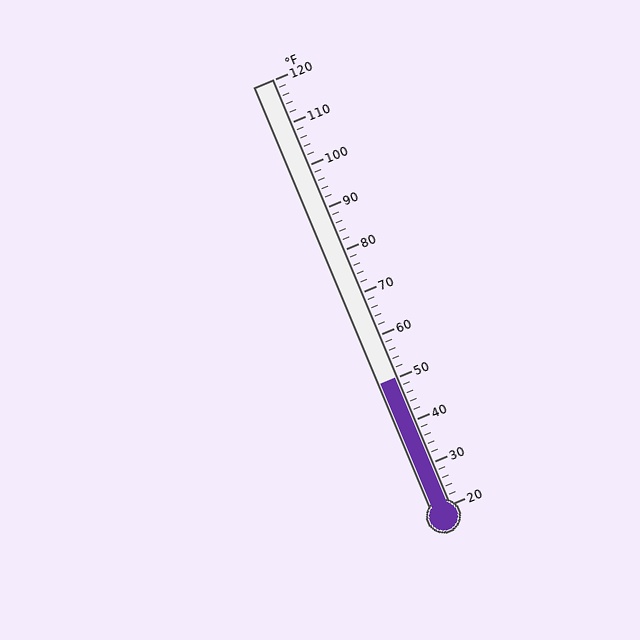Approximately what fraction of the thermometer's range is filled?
The thermometer is filled to approximately 30% of its range.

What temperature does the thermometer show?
The thermometer shows approximately 50°F.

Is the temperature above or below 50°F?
The temperature is at 50°F.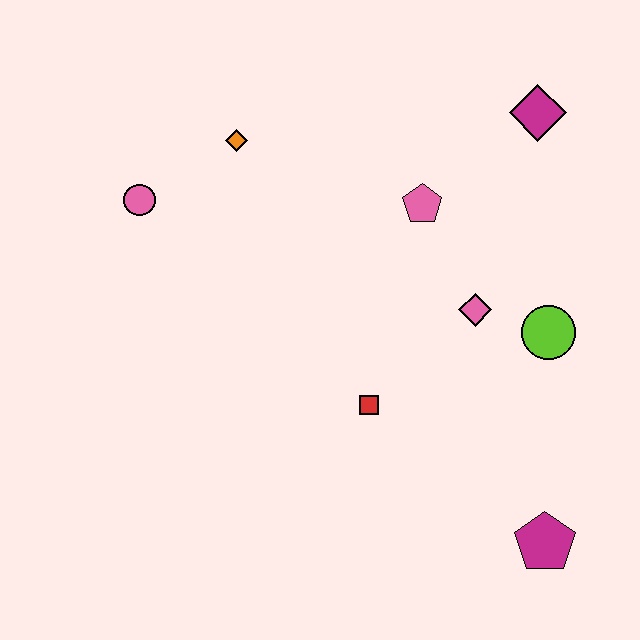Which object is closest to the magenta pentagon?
The lime circle is closest to the magenta pentagon.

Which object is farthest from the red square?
The magenta diamond is farthest from the red square.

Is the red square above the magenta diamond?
No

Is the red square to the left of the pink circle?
No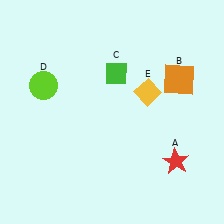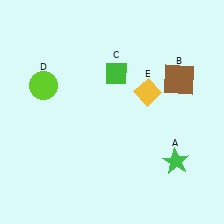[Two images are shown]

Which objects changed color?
A changed from red to green. B changed from orange to brown.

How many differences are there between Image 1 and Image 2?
There are 2 differences between the two images.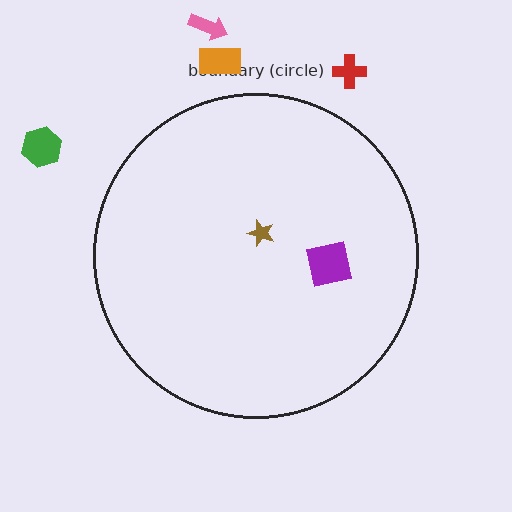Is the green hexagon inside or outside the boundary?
Outside.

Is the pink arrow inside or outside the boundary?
Outside.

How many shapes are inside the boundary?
2 inside, 4 outside.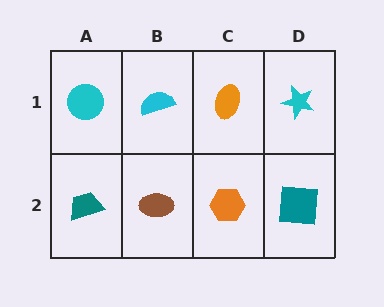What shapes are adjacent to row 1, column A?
A teal trapezoid (row 2, column A), a cyan semicircle (row 1, column B).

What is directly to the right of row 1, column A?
A cyan semicircle.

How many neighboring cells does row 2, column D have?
2.